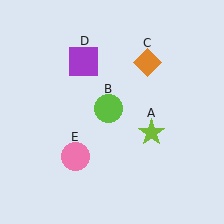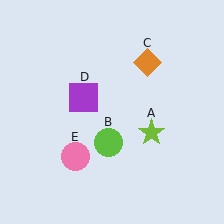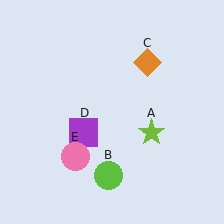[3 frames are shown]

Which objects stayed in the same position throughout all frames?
Lime star (object A) and orange diamond (object C) and pink circle (object E) remained stationary.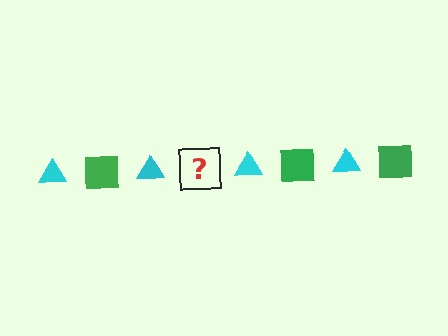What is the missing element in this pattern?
The missing element is a green square.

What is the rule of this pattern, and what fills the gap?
The rule is that the pattern alternates between cyan triangle and green square. The gap should be filled with a green square.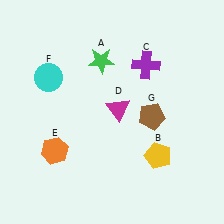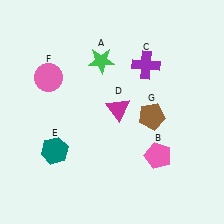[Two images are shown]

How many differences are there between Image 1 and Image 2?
There are 3 differences between the two images.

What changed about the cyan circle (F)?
In Image 1, F is cyan. In Image 2, it changed to pink.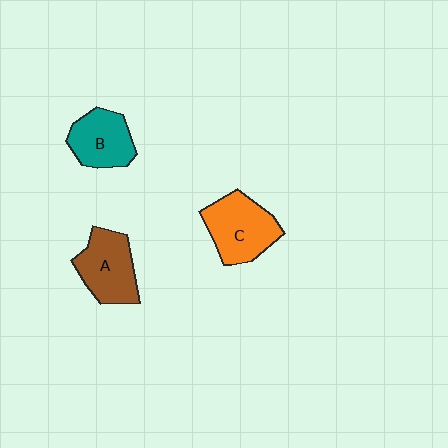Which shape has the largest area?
Shape C (orange).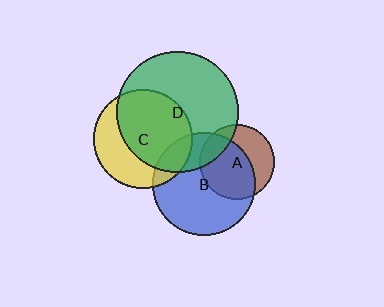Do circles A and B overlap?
Yes.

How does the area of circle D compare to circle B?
Approximately 1.4 times.